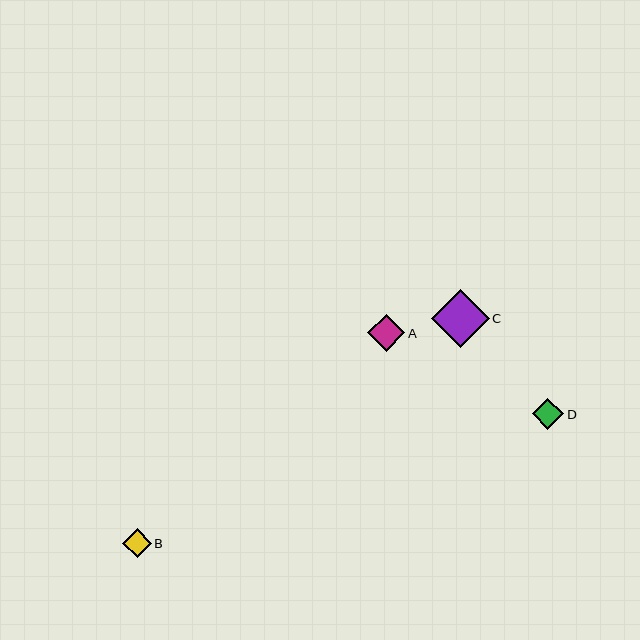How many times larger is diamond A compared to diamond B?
Diamond A is approximately 1.3 times the size of diamond B.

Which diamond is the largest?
Diamond C is the largest with a size of approximately 58 pixels.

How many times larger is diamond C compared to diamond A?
Diamond C is approximately 1.6 times the size of diamond A.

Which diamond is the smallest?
Diamond B is the smallest with a size of approximately 29 pixels.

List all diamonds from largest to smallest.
From largest to smallest: C, A, D, B.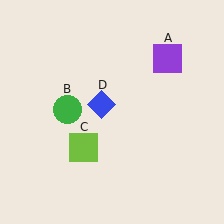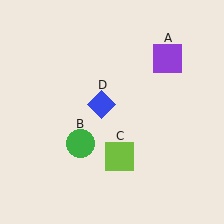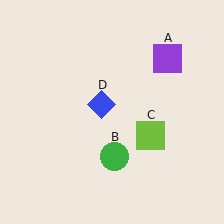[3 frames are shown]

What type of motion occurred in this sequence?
The green circle (object B), lime square (object C) rotated counterclockwise around the center of the scene.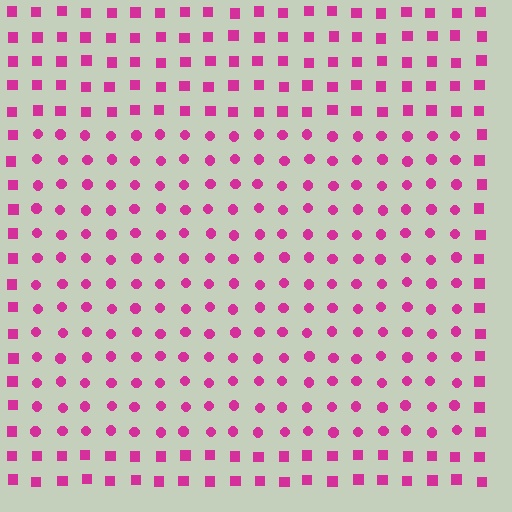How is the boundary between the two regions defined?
The boundary is defined by a change in element shape: circles inside vs. squares outside. All elements share the same color and spacing.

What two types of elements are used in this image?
The image uses circles inside the rectangle region and squares outside it.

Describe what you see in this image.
The image is filled with small magenta elements arranged in a uniform grid. A rectangle-shaped region contains circles, while the surrounding area contains squares. The boundary is defined purely by the change in element shape.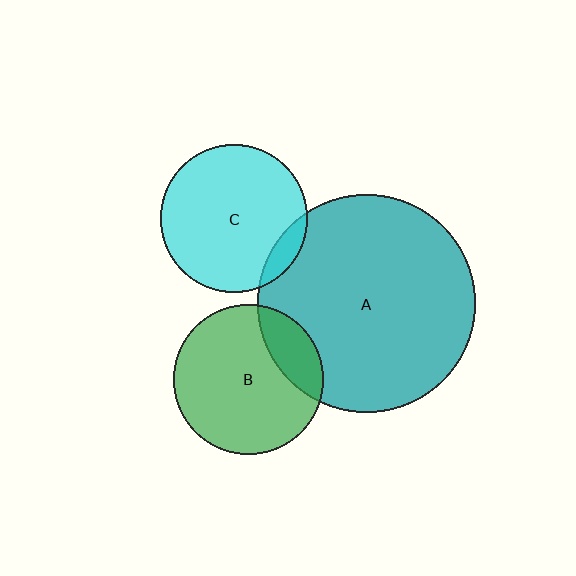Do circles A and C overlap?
Yes.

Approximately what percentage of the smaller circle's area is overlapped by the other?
Approximately 10%.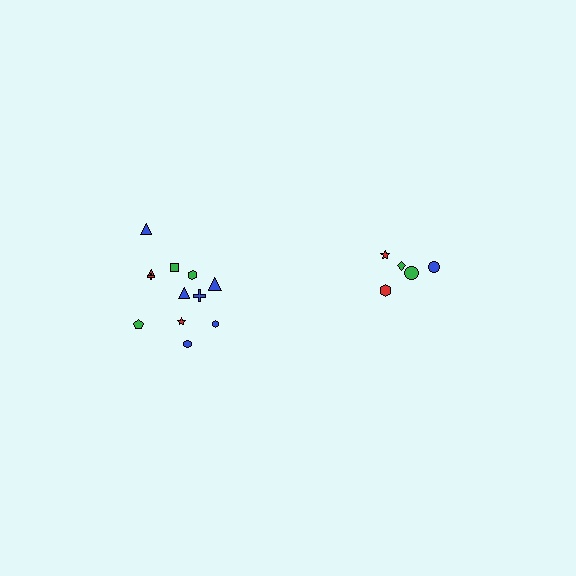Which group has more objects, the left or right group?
The left group.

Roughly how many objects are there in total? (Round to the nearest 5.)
Roughly 20 objects in total.